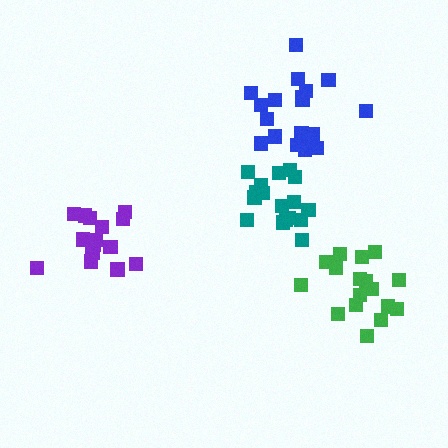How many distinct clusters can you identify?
There are 4 distinct clusters.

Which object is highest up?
The blue cluster is topmost.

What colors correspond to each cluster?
The clusters are colored: green, purple, blue, teal.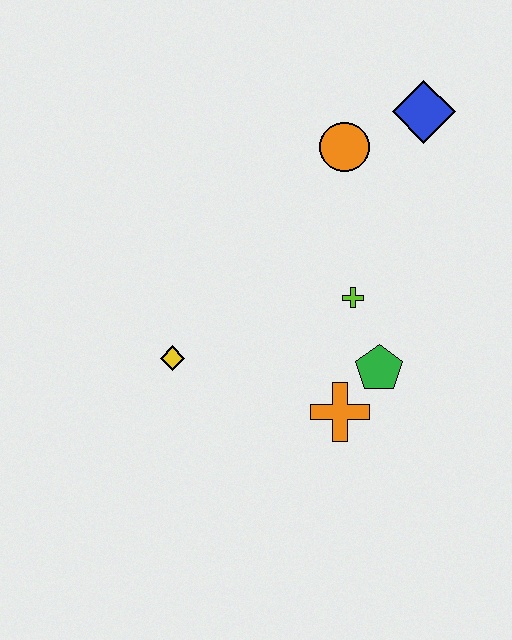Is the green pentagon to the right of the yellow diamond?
Yes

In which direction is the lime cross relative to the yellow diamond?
The lime cross is to the right of the yellow diamond.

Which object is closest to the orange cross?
The green pentagon is closest to the orange cross.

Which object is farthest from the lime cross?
The blue diamond is farthest from the lime cross.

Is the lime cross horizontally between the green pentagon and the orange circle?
Yes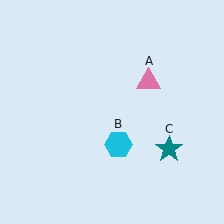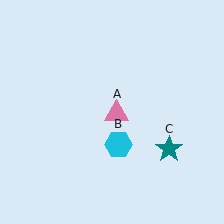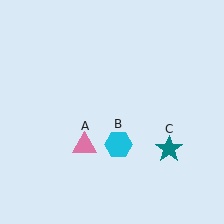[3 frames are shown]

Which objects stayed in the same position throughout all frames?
Cyan hexagon (object B) and teal star (object C) remained stationary.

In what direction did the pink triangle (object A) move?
The pink triangle (object A) moved down and to the left.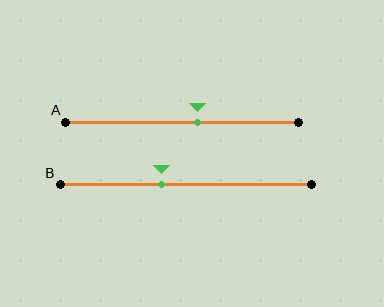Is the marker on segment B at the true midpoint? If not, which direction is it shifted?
No, the marker on segment B is shifted to the left by about 10% of the segment length.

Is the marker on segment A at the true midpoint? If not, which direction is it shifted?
No, the marker on segment A is shifted to the right by about 7% of the segment length.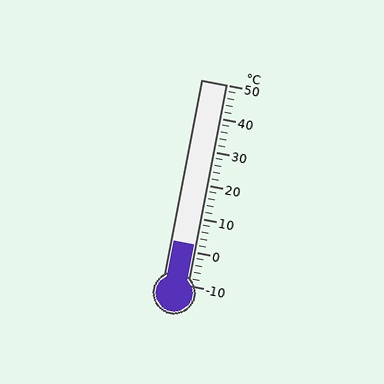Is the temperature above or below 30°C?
The temperature is below 30°C.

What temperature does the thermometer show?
The thermometer shows approximately 2°C.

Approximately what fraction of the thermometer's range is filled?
The thermometer is filled to approximately 20% of its range.